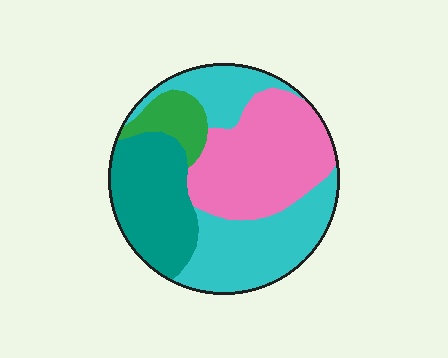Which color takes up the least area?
Green, at roughly 10%.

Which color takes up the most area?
Cyan, at roughly 35%.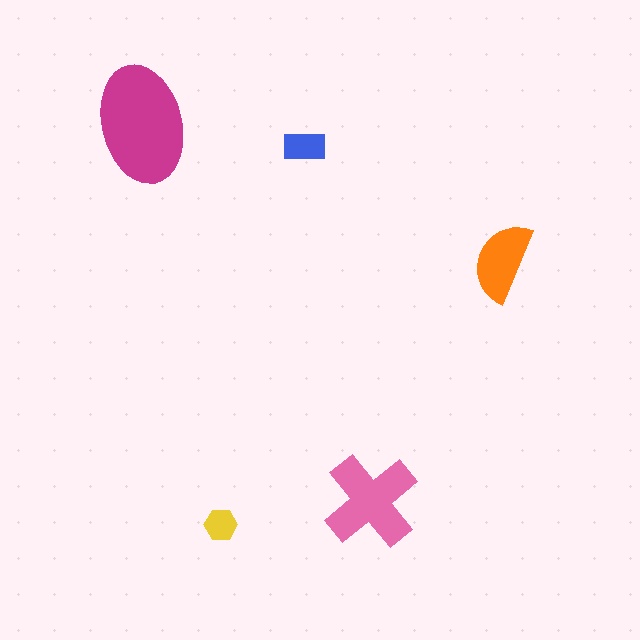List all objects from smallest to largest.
The yellow hexagon, the blue rectangle, the orange semicircle, the pink cross, the magenta ellipse.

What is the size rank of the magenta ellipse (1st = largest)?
1st.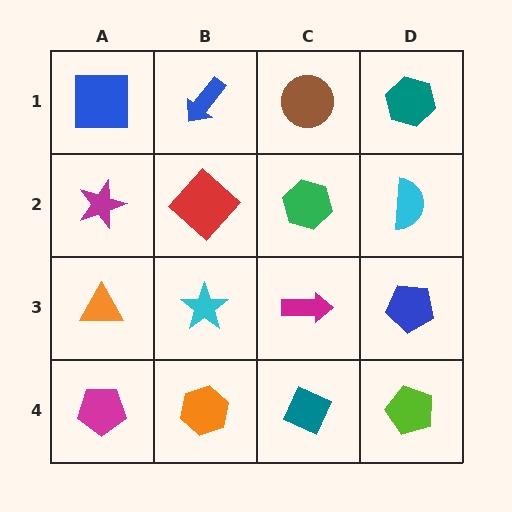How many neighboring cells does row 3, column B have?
4.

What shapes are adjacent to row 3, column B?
A red diamond (row 2, column B), an orange hexagon (row 4, column B), an orange triangle (row 3, column A), a magenta arrow (row 3, column C).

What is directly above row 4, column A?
An orange triangle.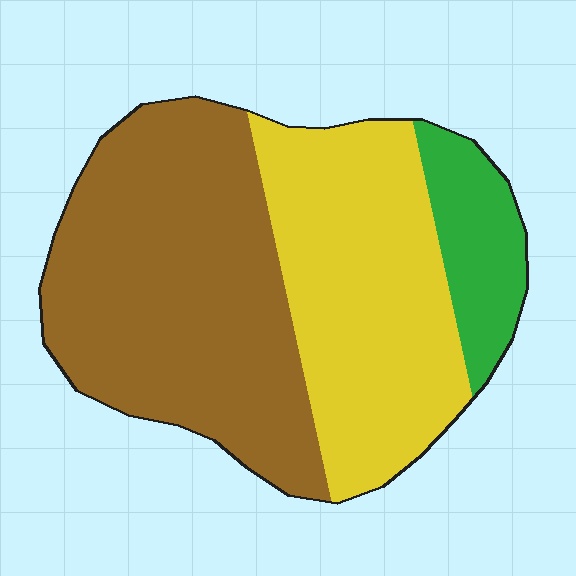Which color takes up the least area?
Green, at roughly 10%.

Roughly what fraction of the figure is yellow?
Yellow covers 38% of the figure.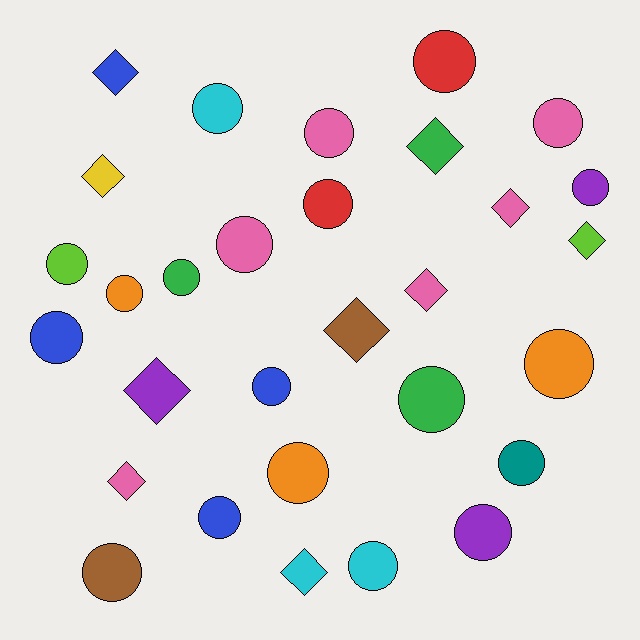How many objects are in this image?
There are 30 objects.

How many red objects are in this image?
There are 2 red objects.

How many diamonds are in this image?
There are 10 diamonds.